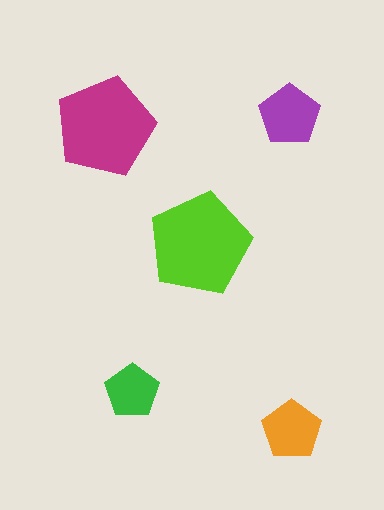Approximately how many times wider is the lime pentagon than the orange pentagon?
About 1.5 times wider.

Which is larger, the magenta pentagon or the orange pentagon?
The magenta one.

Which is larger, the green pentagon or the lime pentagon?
The lime one.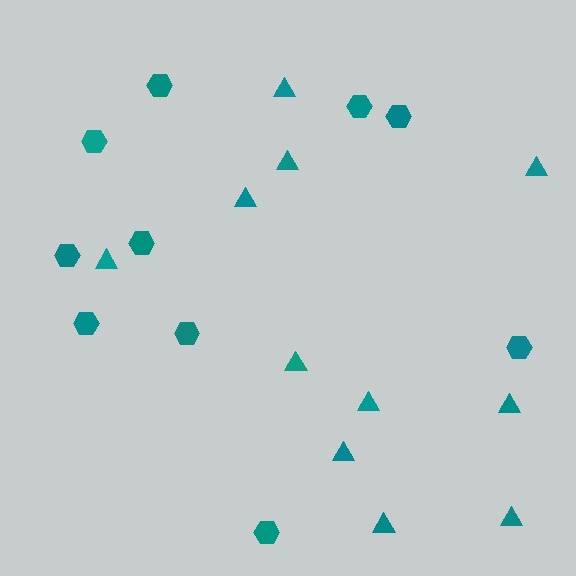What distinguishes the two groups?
There are 2 groups: one group of triangles (11) and one group of hexagons (10).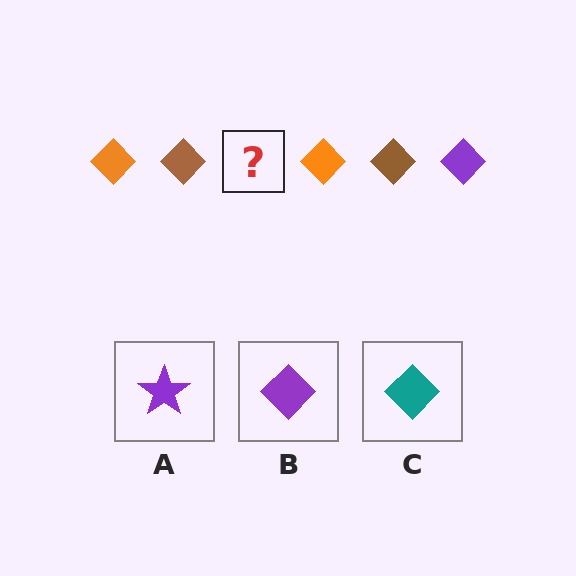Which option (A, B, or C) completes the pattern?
B.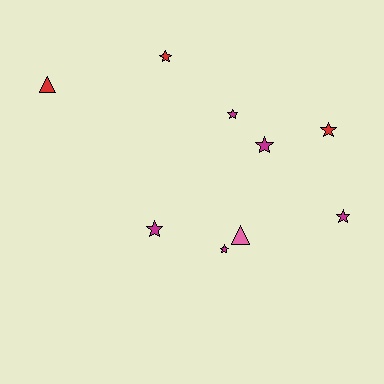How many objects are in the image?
There are 9 objects.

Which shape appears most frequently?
Star, with 7 objects.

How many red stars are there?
There are 2 red stars.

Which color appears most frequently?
Magenta, with 5 objects.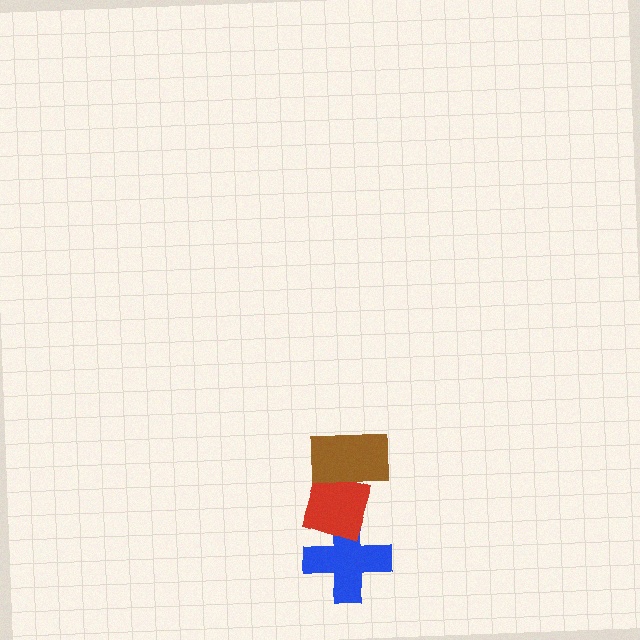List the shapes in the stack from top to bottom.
From top to bottom: the brown rectangle, the red diamond, the blue cross.